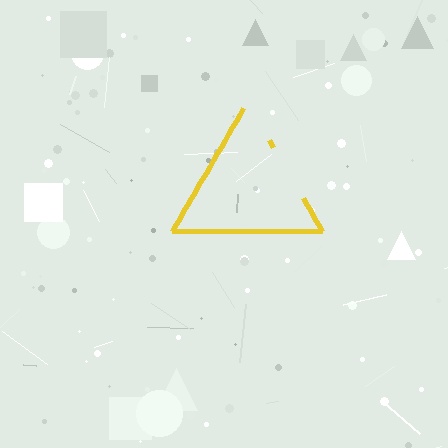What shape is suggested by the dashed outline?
The dashed outline suggests a triangle.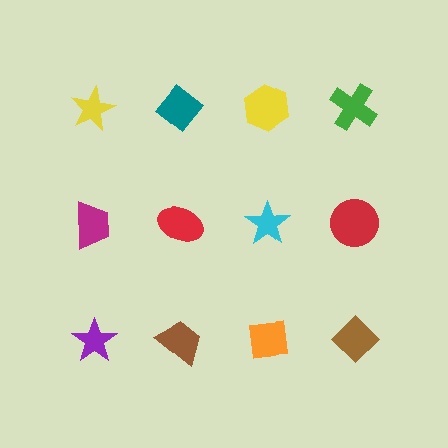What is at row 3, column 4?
A brown diamond.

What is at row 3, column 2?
A brown trapezoid.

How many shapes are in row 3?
4 shapes.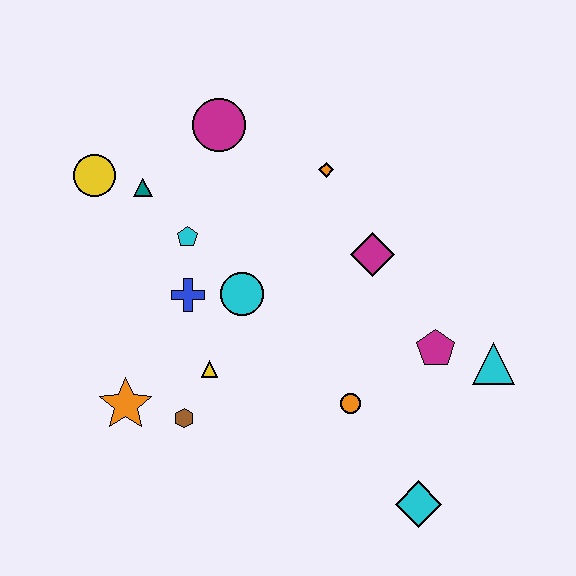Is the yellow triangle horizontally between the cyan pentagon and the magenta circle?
Yes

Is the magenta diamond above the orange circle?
Yes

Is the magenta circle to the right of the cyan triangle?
No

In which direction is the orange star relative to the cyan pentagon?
The orange star is below the cyan pentagon.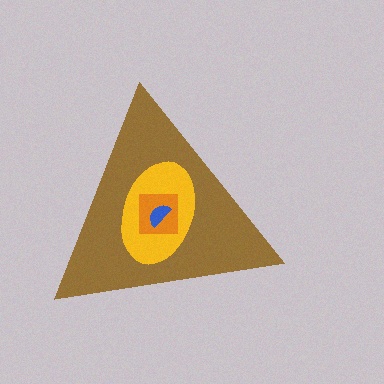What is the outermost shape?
The brown triangle.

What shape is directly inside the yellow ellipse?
The orange square.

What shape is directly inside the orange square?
The blue semicircle.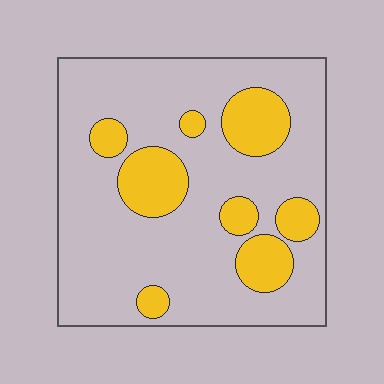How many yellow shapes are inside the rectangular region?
8.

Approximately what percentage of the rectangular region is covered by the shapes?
Approximately 20%.